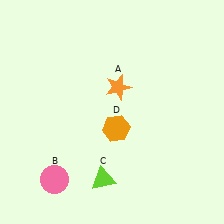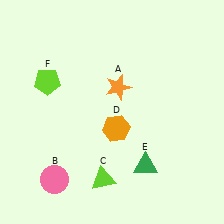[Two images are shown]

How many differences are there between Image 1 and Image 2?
There are 2 differences between the two images.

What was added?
A green triangle (E), a lime pentagon (F) were added in Image 2.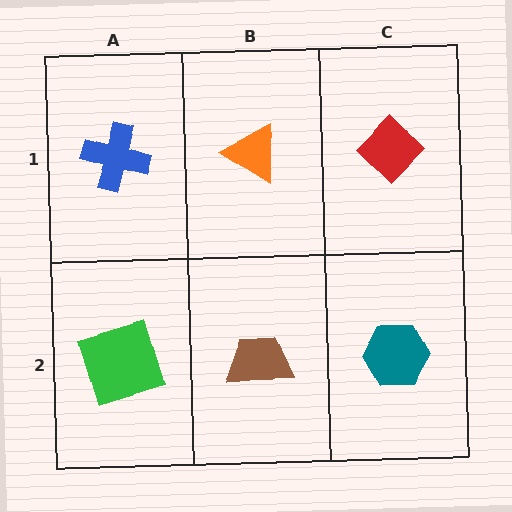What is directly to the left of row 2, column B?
A green square.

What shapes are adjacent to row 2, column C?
A red diamond (row 1, column C), a brown trapezoid (row 2, column B).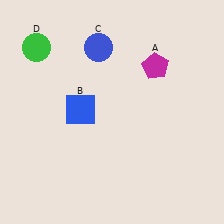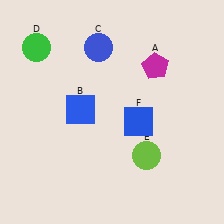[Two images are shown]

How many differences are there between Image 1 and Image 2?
There are 2 differences between the two images.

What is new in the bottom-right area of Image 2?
A blue square (F) was added in the bottom-right area of Image 2.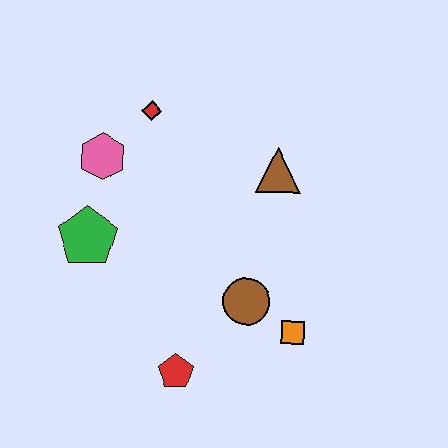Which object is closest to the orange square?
The brown circle is closest to the orange square.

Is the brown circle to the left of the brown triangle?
Yes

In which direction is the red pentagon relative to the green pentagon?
The red pentagon is below the green pentagon.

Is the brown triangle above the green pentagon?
Yes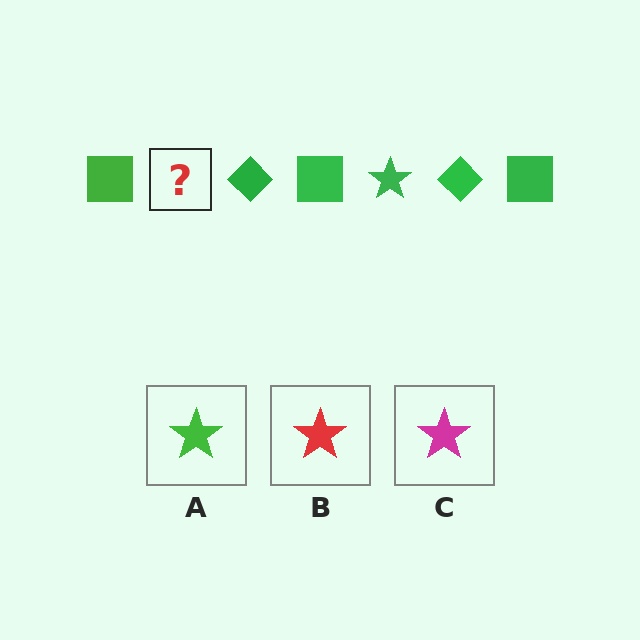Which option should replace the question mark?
Option A.